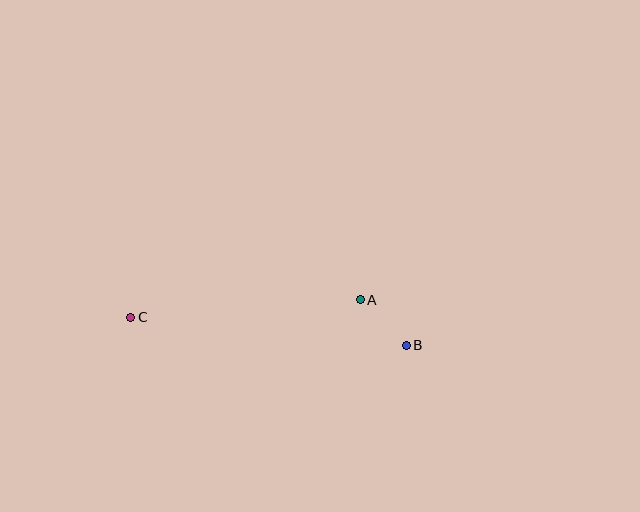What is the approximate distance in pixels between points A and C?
The distance between A and C is approximately 230 pixels.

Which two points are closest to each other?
Points A and B are closest to each other.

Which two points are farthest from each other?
Points B and C are farthest from each other.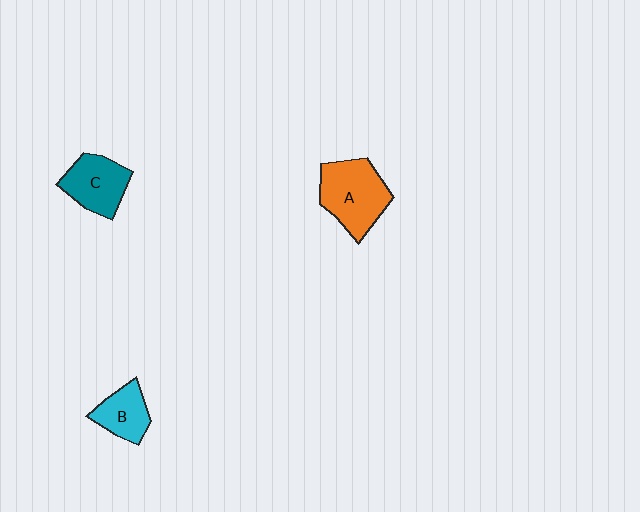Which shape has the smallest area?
Shape B (cyan).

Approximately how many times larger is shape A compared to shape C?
Approximately 1.3 times.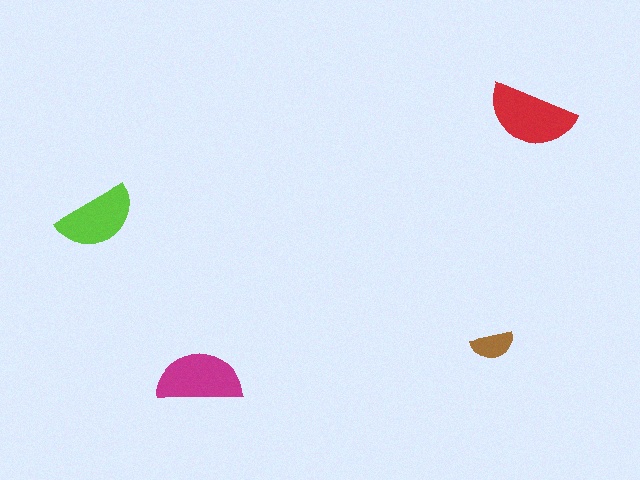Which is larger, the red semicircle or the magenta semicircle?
The red one.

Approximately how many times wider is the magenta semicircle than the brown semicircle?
About 2 times wider.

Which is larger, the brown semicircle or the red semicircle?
The red one.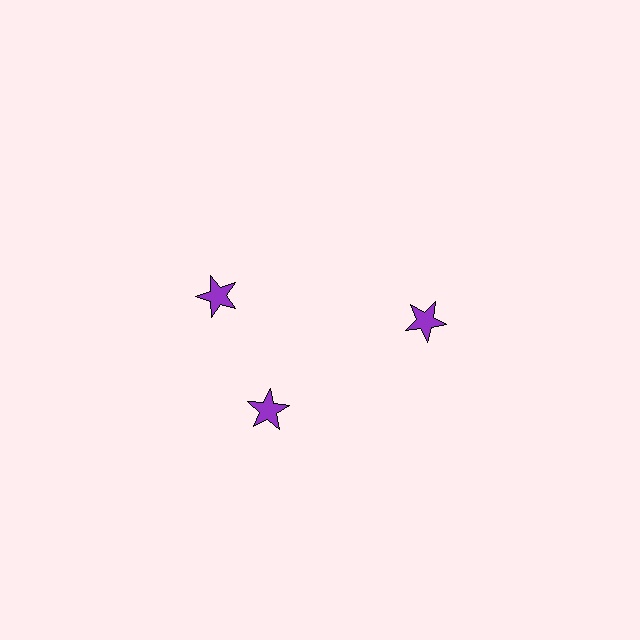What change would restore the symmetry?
The symmetry would be restored by rotating it back into even spacing with its neighbors so that all 3 stars sit at equal angles and equal distance from the center.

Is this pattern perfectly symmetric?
No. The 3 purple stars are arranged in a ring, but one element near the 11 o'clock position is rotated out of alignment along the ring, breaking the 3-fold rotational symmetry.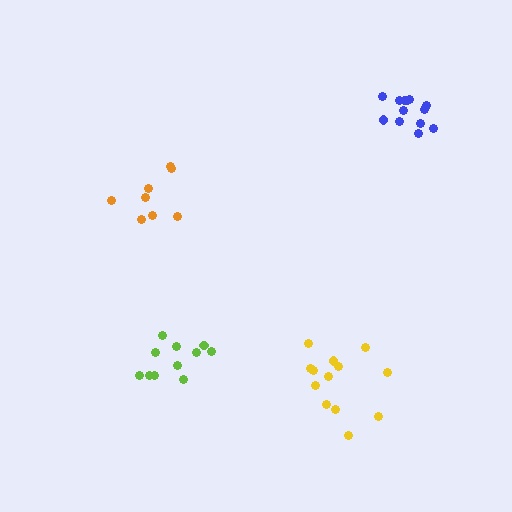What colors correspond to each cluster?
The clusters are colored: lime, yellow, blue, orange.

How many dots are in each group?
Group 1: 11 dots, Group 2: 13 dots, Group 3: 13 dots, Group 4: 8 dots (45 total).